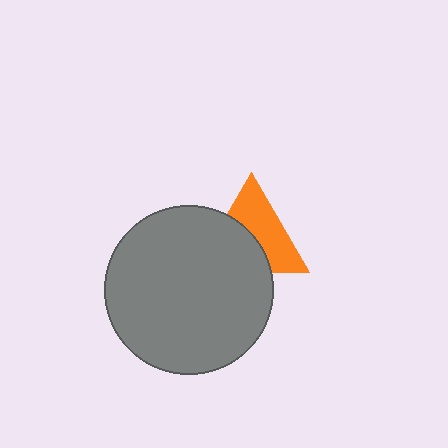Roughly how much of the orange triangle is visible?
About half of it is visible (roughly 53%).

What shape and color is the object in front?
The object in front is a gray circle.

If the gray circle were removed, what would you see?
You would see the complete orange triangle.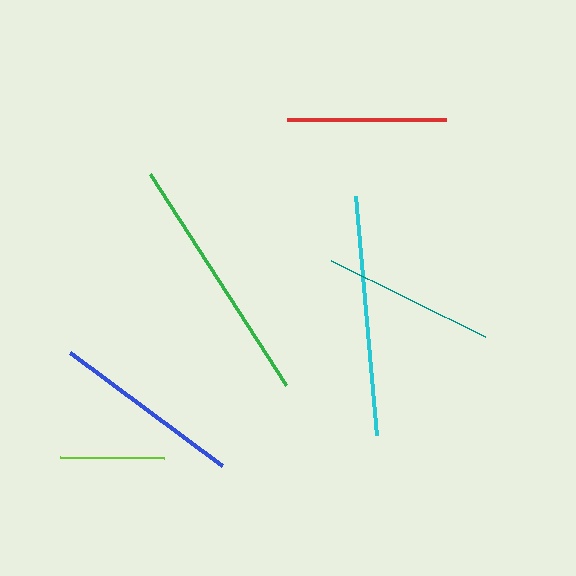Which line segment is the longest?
The green line is the longest at approximately 251 pixels.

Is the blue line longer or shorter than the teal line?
The blue line is longer than the teal line.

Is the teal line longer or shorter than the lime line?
The teal line is longer than the lime line.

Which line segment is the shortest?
The lime line is the shortest at approximately 104 pixels.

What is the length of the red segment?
The red segment is approximately 159 pixels long.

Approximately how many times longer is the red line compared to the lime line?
The red line is approximately 1.5 times the length of the lime line.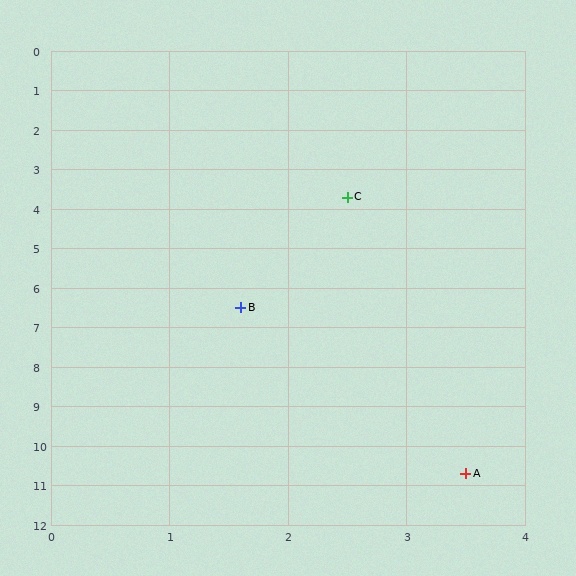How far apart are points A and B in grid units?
Points A and B are about 4.6 grid units apart.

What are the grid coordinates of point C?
Point C is at approximately (2.5, 3.7).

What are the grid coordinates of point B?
Point B is at approximately (1.6, 6.5).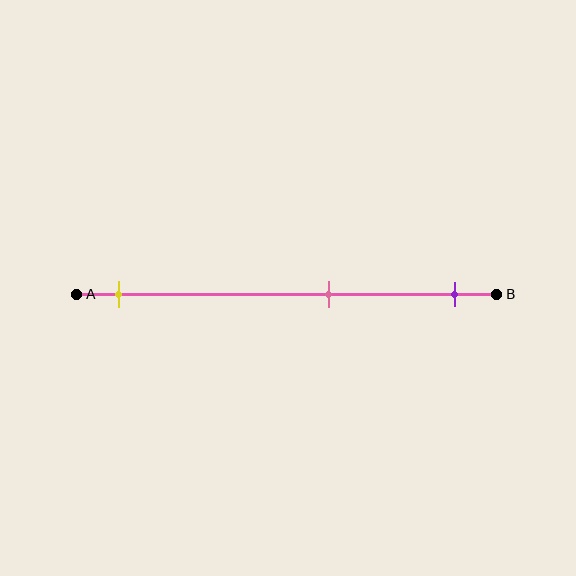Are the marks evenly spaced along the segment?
No, the marks are not evenly spaced.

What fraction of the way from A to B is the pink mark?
The pink mark is approximately 60% (0.6) of the way from A to B.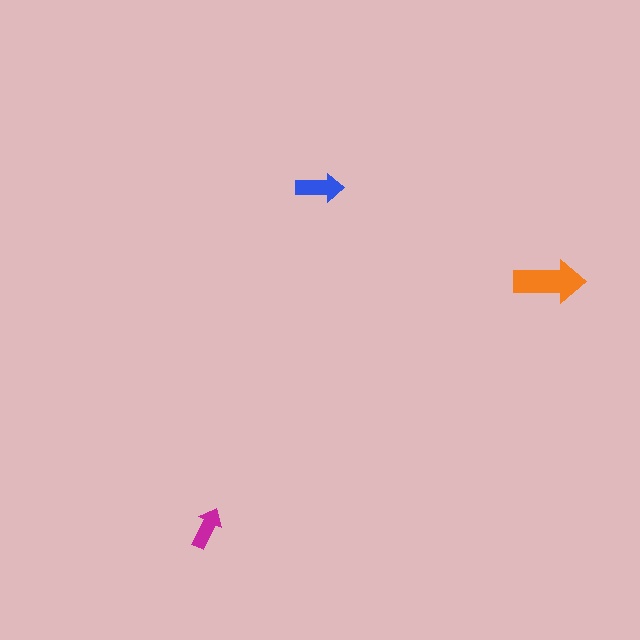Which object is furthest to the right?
The orange arrow is rightmost.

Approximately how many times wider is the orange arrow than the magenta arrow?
About 1.5 times wider.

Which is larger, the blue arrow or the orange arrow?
The orange one.